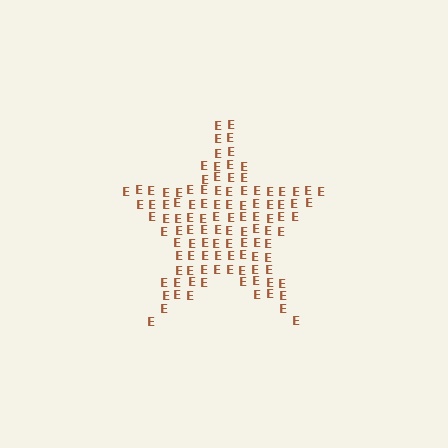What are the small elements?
The small elements are letter E's.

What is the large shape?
The large shape is a star.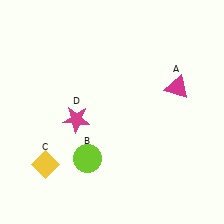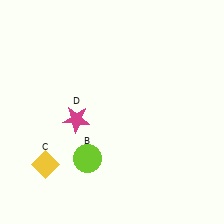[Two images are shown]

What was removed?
The magenta triangle (A) was removed in Image 2.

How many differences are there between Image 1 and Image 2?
There is 1 difference between the two images.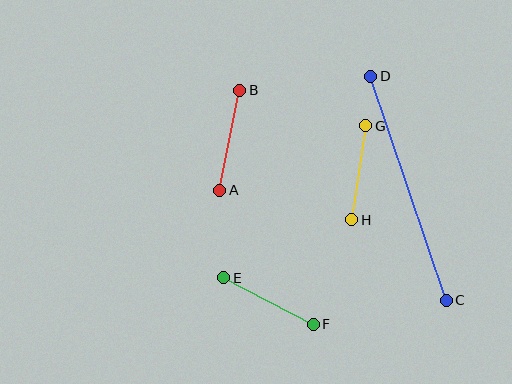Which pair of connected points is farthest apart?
Points C and D are farthest apart.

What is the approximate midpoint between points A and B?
The midpoint is at approximately (230, 140) pixels.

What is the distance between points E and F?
The distance is approximately 101 pixels.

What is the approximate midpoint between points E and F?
The midpoint is at approximately (269, 301) pixels.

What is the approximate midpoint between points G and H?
The midpoint is at approximately (359, 173) pixels.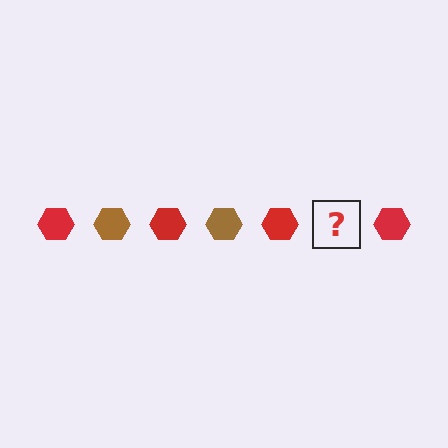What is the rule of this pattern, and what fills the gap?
The rule is that the pattern cycles through red, brown hexagons. The gap should be filled with a brown hexagon.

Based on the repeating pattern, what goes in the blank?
The blank should be a brown hexagon.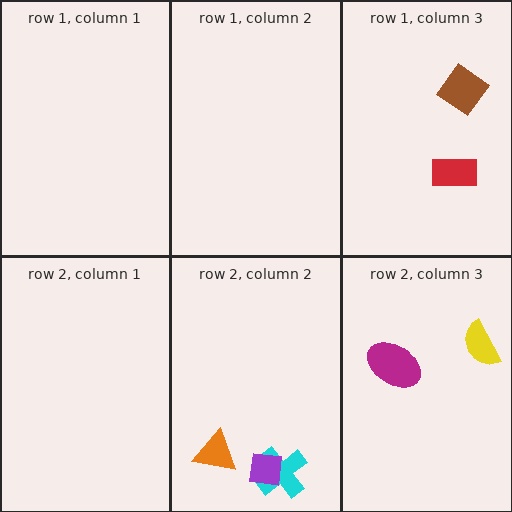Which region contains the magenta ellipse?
The row 2, column 3 region.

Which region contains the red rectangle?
The row 1, column 3 region.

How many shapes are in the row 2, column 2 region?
3.